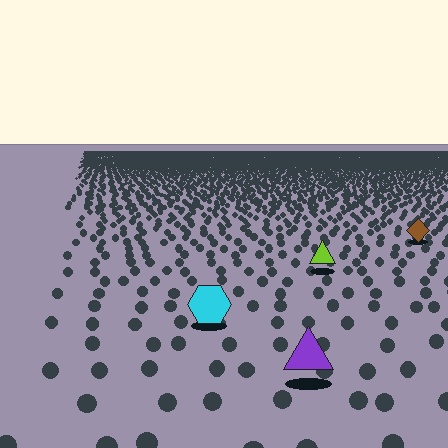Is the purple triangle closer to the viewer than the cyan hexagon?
Yes. The purple triangle is closer — you can tell from the texture gradient: the ground texture is coarser near it.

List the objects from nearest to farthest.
From nearest to farthest: the purple triangle, the cyan hexagon, the lime triangle, the brown diamond.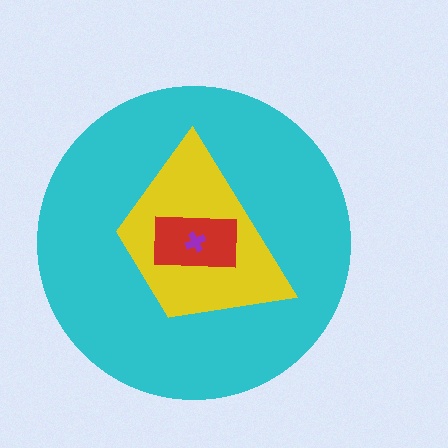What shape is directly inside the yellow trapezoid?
The red rectangle.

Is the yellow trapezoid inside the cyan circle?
Yes.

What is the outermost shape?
The cyan circle.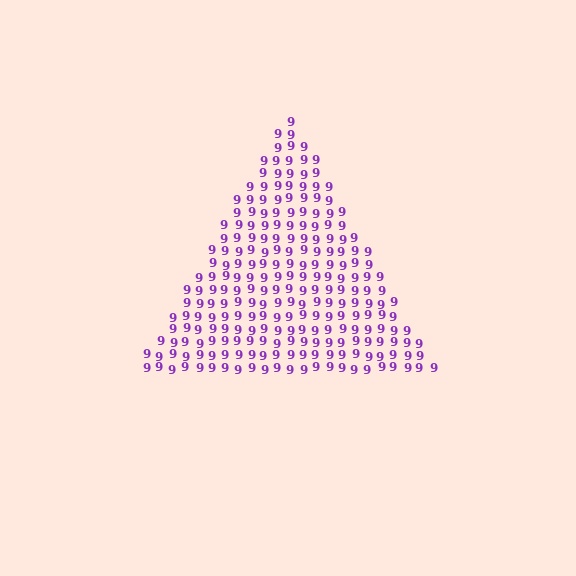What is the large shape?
The large shape is a triangle.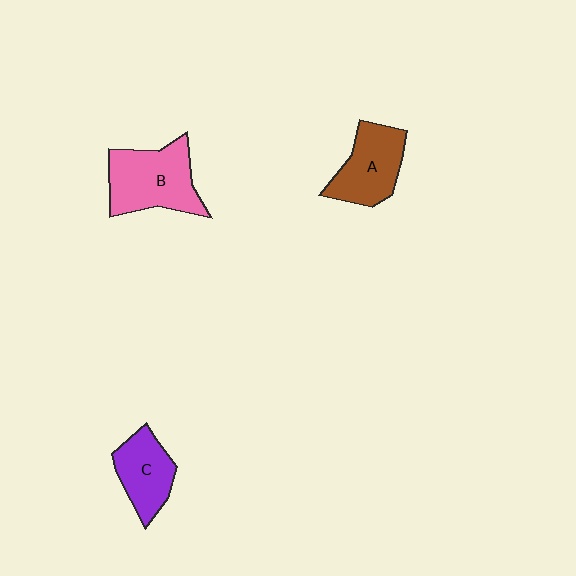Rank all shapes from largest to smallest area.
From largest to smallest: B (pink), A (brown), C (purple).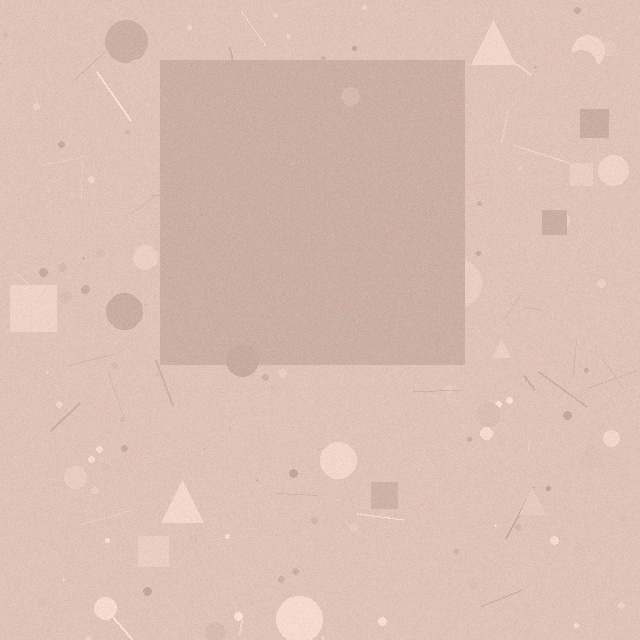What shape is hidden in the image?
A square is hidden in the image.